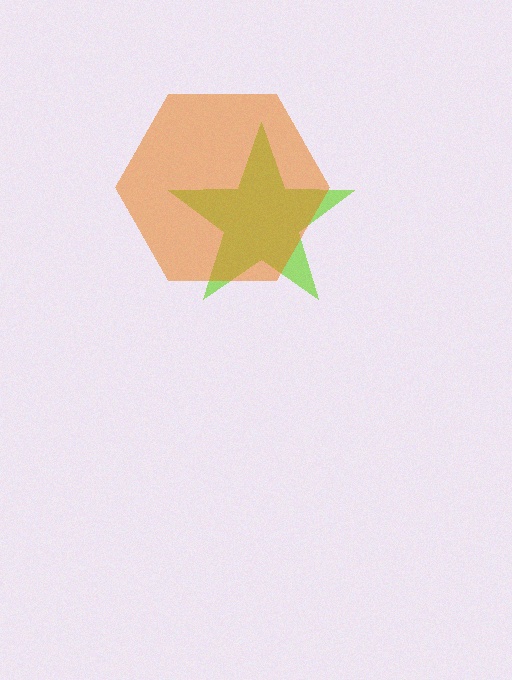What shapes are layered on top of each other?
The layered shapes are: a lime star, an orange hexagon.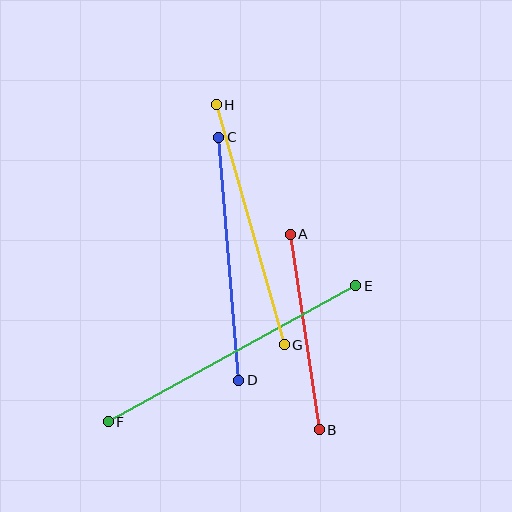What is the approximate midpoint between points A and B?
The midpoint is at approximately (305, 332) pixels.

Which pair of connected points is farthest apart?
Points E and F are farthest apart.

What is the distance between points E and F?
The distance is approximately 282 pixels.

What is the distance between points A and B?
The distance is approximately 198 pixels.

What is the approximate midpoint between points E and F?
The midpoint is at approximately (232, 354) pixels.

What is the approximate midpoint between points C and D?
The midpoint is at approximately (229, 259) pixels.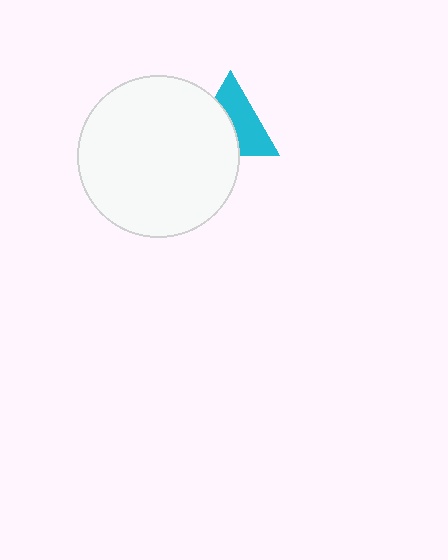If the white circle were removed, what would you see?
You would see the complete cyan triangle.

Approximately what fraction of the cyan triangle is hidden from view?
Roughly 47% of the cyan triangle is hidden behind the white circle.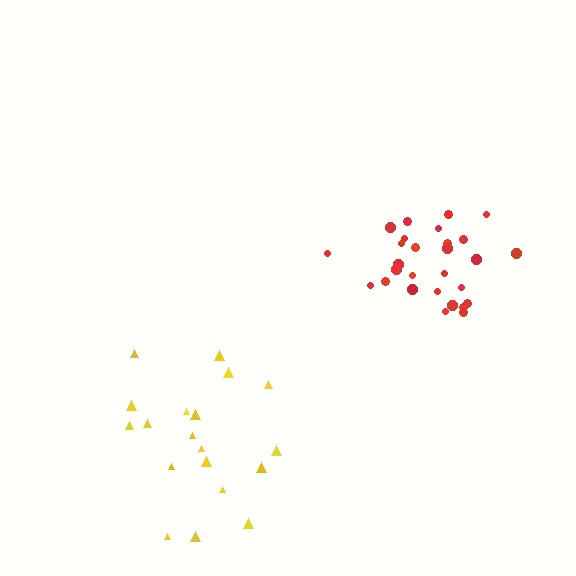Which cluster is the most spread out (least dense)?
Yellow.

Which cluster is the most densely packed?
Red.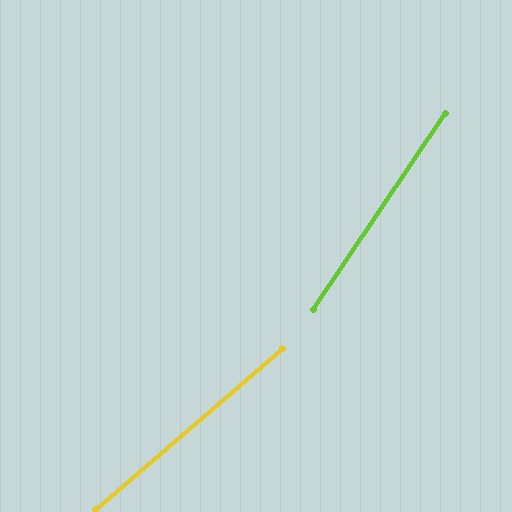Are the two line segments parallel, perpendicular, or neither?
Neither parallel nor perpendicular — they differ by about 15°.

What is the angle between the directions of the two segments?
Approximately 15 degrees.